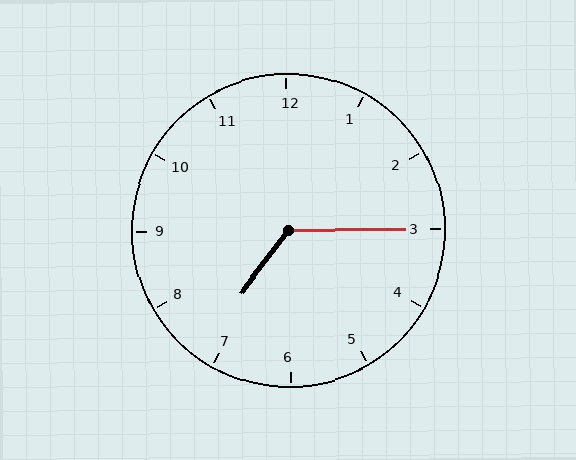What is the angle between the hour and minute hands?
Approximately 128 degrees.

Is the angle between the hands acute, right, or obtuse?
It is obtuse.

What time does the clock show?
7:15.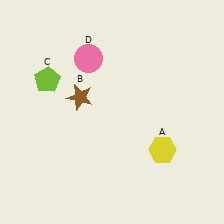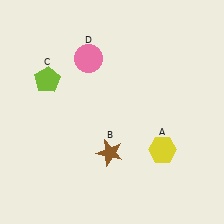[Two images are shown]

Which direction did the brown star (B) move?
The brown star (B) moved down.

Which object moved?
The brown star (B) moved down.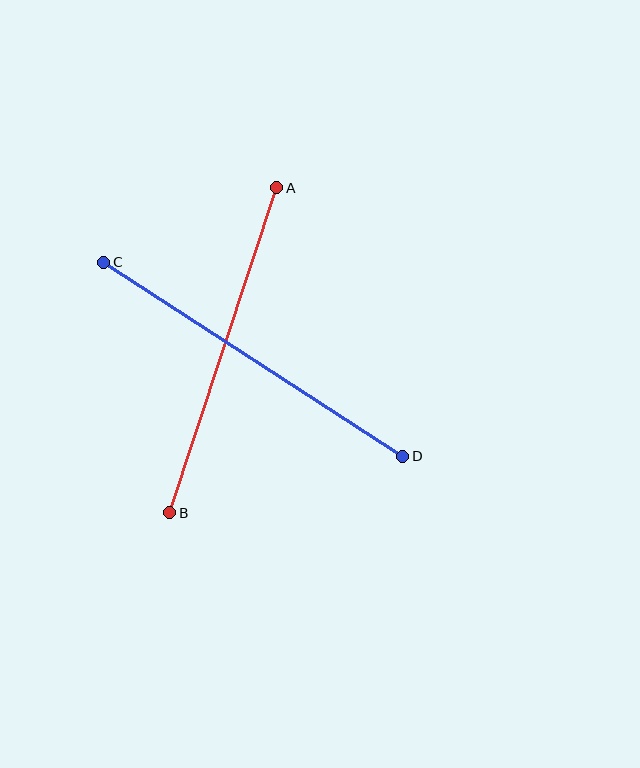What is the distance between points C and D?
The distance is approximately 356 pixels.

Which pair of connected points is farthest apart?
Points C and D are farthest apart.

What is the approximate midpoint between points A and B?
The midpoint is at approximately (223, 350) pixels.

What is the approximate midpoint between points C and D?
The midpoint is at approximately (253, 359) pixels.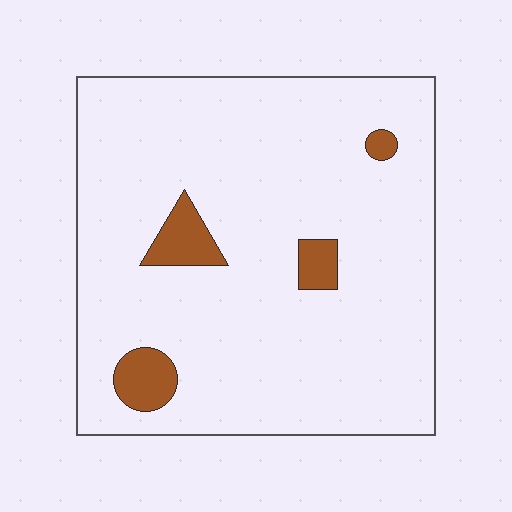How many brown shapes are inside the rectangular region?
4.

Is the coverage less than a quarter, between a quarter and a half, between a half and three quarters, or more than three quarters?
Less than a quarter.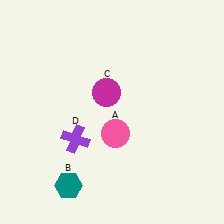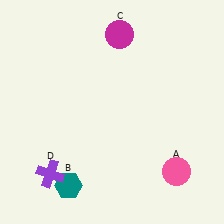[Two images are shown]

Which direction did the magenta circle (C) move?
The magenta circle (C) moved up.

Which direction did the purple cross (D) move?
The purple cross (D) moved down.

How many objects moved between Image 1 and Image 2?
3 objects moved between the two images.